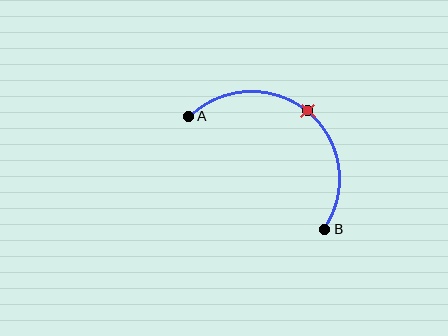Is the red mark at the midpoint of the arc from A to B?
Yes. The red mark lies on the arc at equal arc-length from both A and B — it is the arc midpoint.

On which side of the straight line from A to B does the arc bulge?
The arc bulges above and to the right of the straight line connecting A and B.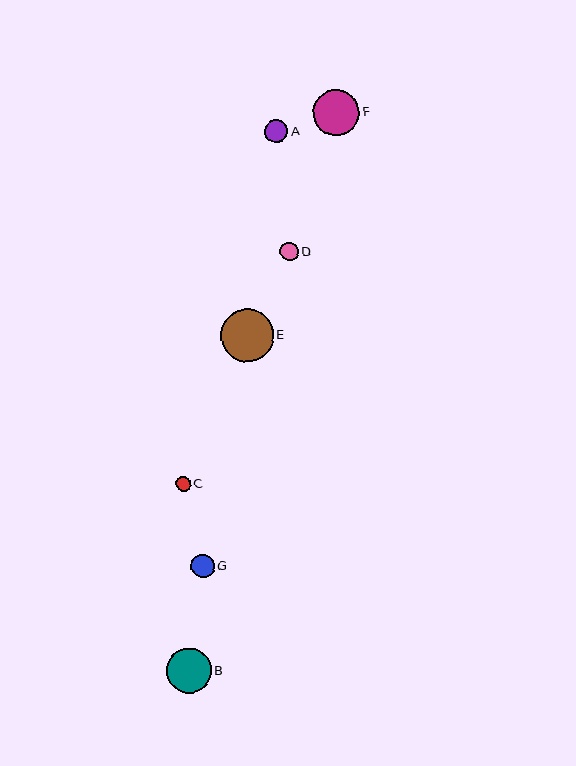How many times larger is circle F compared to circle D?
Circle F is approximately 2.5 times the size of circle D.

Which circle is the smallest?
Circle C is the smallest with a size of approximately 15 pixels.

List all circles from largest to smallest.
From largest to smallest: E, F, B, G, A, D, C.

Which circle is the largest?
Circle E is the largest with a size of approximately 53 pixels.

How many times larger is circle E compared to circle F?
Circle E is approximately 1.2 times the size of circle F.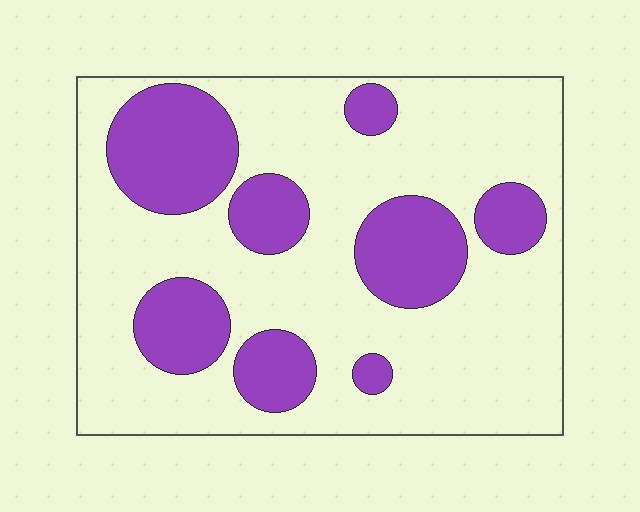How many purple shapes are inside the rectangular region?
8.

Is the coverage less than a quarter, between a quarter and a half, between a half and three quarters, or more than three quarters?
Between a quarter and a half.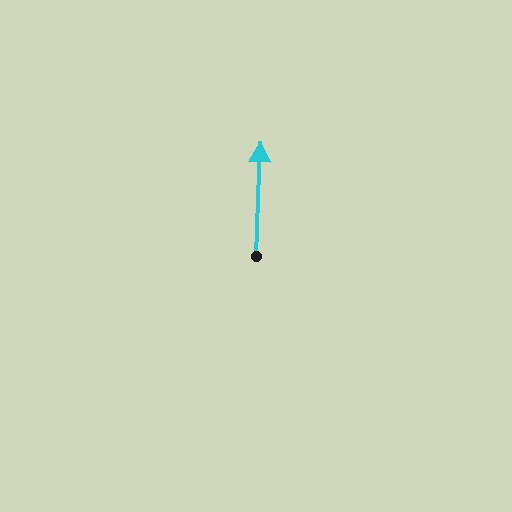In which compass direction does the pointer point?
North.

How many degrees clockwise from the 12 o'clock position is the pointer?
Approximately 2 degrees.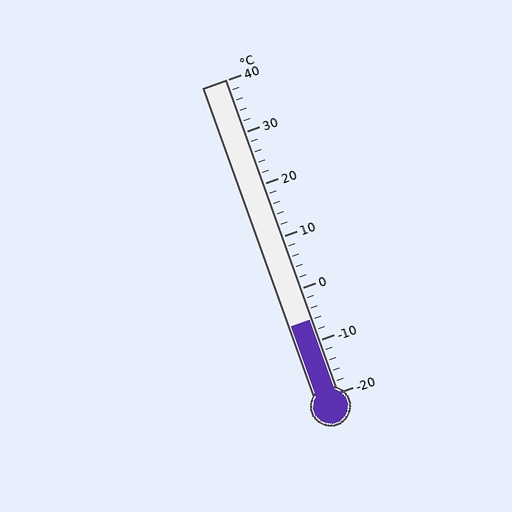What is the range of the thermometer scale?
The thermometer scale ranges from -20°C to 40°C.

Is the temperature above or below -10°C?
The temperature is above -10°C.